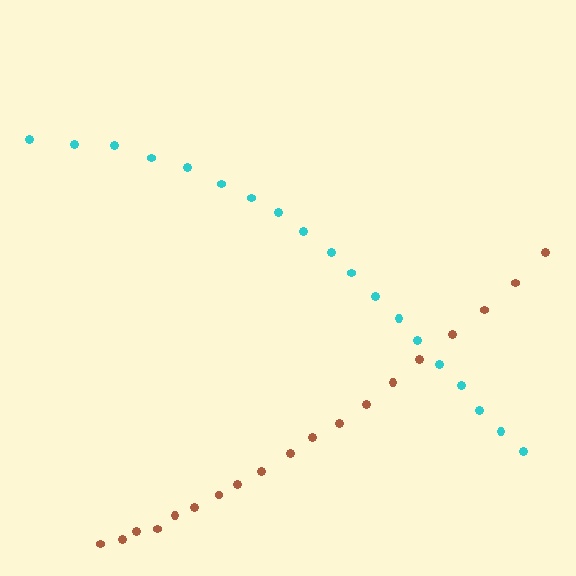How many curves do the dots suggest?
There are 2 distinct paths.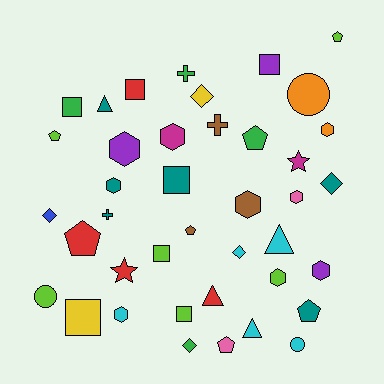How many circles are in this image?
There are 3 circles.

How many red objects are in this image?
There are 4 red objects.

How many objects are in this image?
There are 40 objects.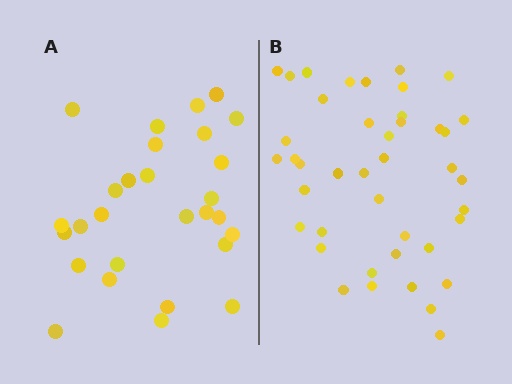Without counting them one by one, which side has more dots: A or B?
Region B (the right region) has more dots.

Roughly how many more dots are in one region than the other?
Region B has approximately 15 more dots than region A.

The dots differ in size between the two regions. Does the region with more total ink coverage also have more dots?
No. Region A has more total ink coverage because its dots are larger, but region B actually contains more individual dots. Total area can be misleading — the number of items is what matters here.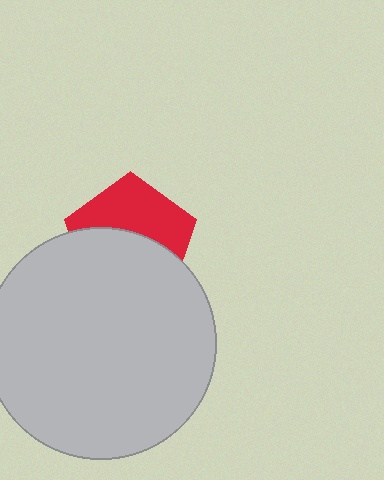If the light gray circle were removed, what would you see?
You would see the complete red pentagon.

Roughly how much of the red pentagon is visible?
About half of it is visible (roughly 46%).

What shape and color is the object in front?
The object in front is a light gray circle.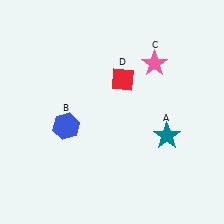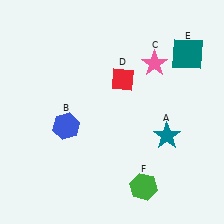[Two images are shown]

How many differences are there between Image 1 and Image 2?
There are 2 differences between the two images.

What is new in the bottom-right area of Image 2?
A green hexagon (F) was added in the bottom-right area of Image 2.